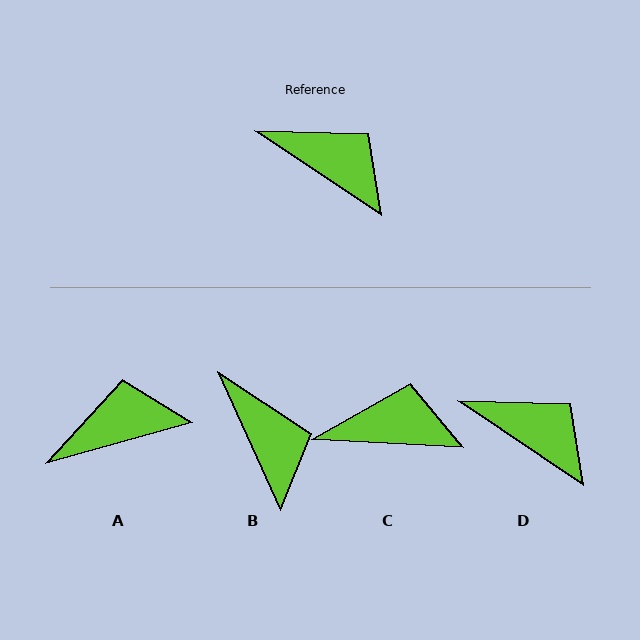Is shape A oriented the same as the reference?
No, it is off by about 49 degrees.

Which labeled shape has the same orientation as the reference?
D.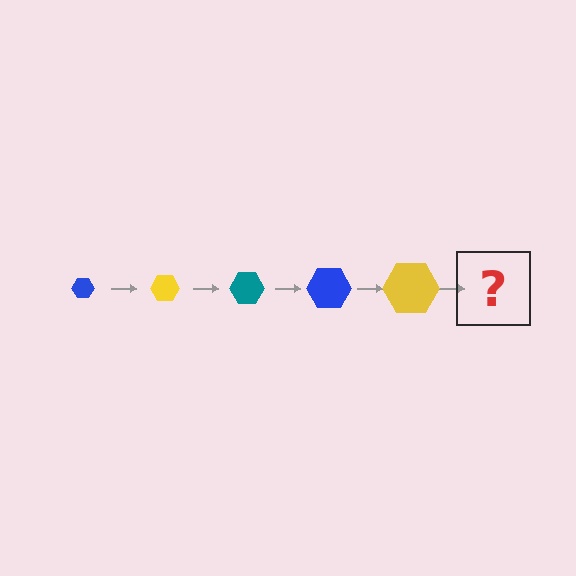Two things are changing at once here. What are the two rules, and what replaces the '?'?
The two rules are that the hexagon grows larger each step and the color cycles through blue, yellow, and teal. The '?' should be a teal hexagon, larger than the previous one.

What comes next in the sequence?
The next element should be a teal hexagon, larger than the previous one.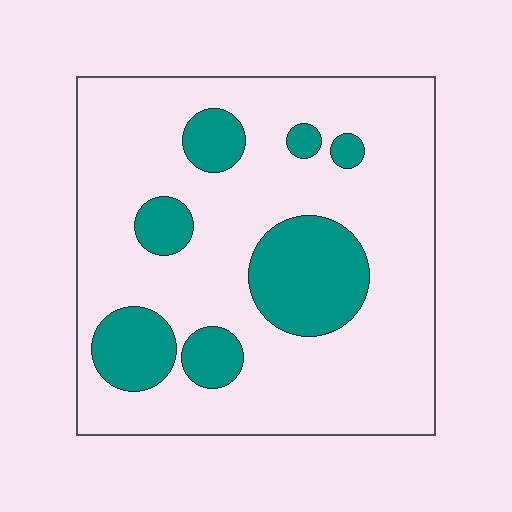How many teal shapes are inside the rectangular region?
7.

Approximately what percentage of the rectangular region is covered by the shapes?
Approximately 20%.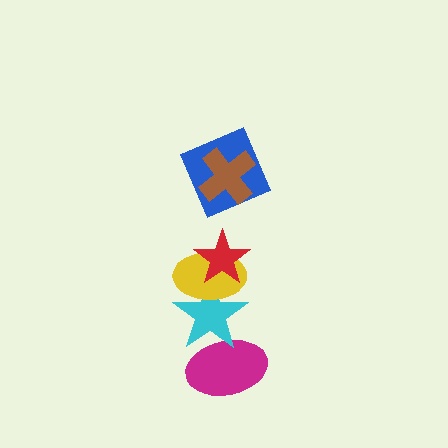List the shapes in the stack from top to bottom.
From top to bottom: the brown cross, the blue square, the red star, the yellow ellipse, the cyan star, the magenta ellipse.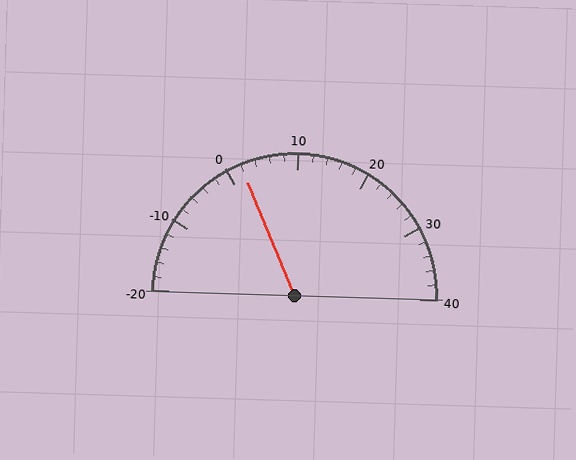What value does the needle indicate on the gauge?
The needle indicates approximately 2.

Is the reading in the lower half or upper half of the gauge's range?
The reading is in the lower half of the range (-20 to 40).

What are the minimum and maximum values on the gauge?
The gauge ranges from -20 to 40.